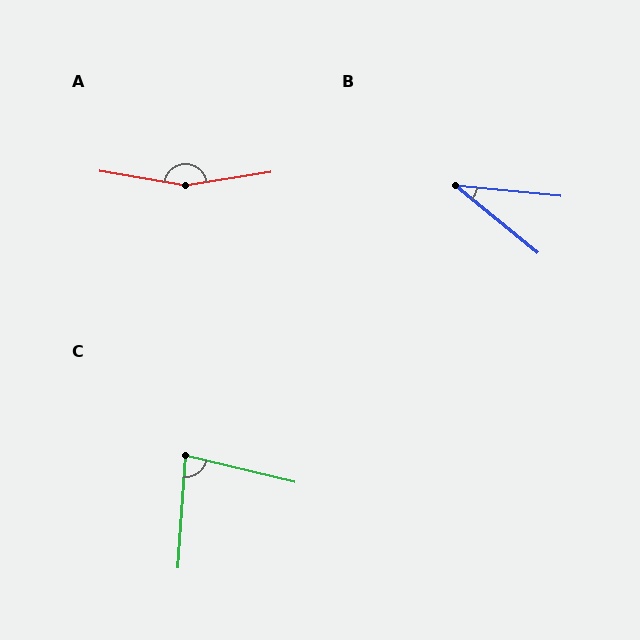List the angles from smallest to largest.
B (33°), C (81°), A (162°).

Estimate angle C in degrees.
Approximately 81 degrees.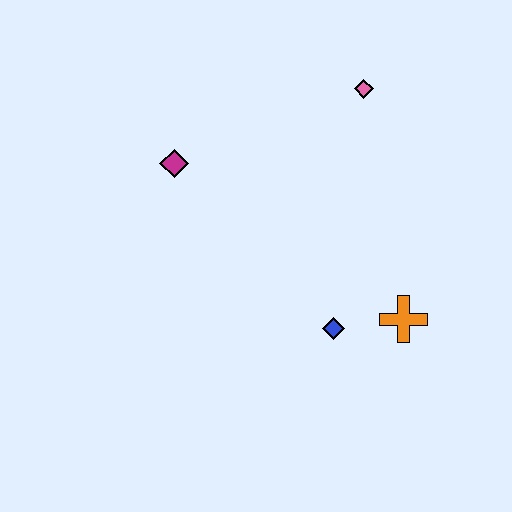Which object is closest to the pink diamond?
The magenta diamond is closest to the pink diamond.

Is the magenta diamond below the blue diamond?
No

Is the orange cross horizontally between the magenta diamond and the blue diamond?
No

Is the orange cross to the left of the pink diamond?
No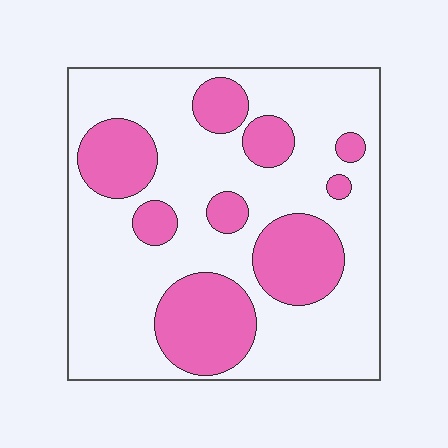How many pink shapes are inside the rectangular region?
9.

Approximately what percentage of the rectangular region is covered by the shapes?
Approximately 30%.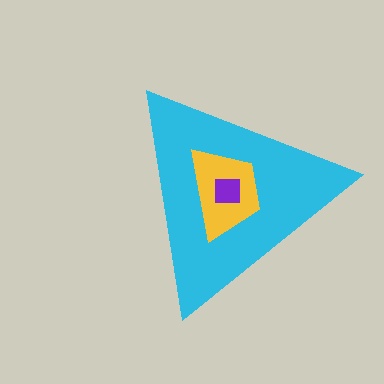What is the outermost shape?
The cyan triangle.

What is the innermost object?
The purple square.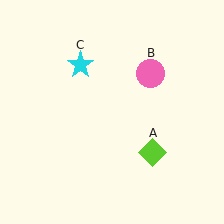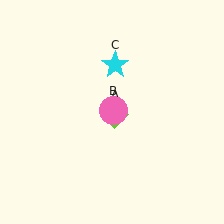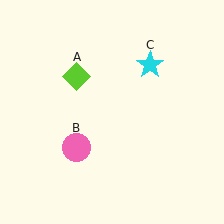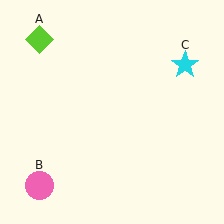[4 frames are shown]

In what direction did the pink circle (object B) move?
The pink circle (object B) moved down and to the left.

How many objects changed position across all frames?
3 objects changed position: lime diamond (object A), pink circle (object B), cyan star (object C).